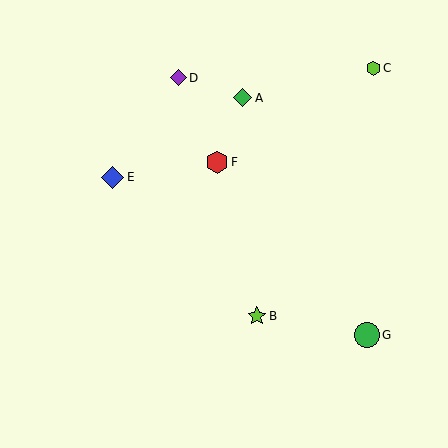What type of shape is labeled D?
Shape D is a purple diamond.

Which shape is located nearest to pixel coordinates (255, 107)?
The green diamond (labeled A) at (243, 98) is nearest to that location.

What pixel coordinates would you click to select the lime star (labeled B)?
Click at (257, 316) to select the lime star B.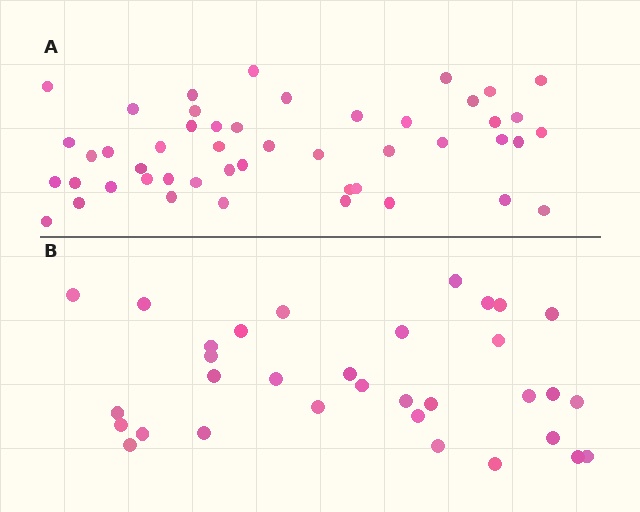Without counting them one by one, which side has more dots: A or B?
Region A (the top region) has more dots.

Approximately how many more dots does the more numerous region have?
Region A has approximately 15 more dots than region B.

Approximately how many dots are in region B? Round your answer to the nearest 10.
About 30 dots. (The exact count is 33, which rounds to 30.)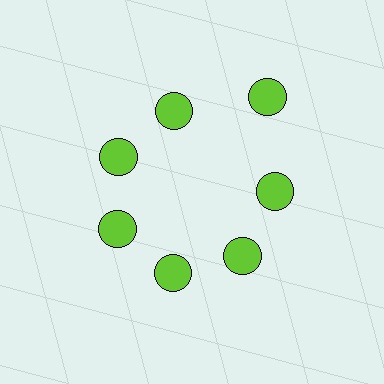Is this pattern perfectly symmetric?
No. The 7 lime circles are arranged in a ring, but one element near the 1 o'clock position is pushed outward from the center, breaking the 7-fold rotational symmetry.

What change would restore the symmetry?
The symmetry would be restored by moving it inward, back onto the ring so that all 7 circles sit at equal angles and equal distance from the center.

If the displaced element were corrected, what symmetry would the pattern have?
It would have 7-fold rotational symmetry — the pattern would map onto itself every 51 degrees.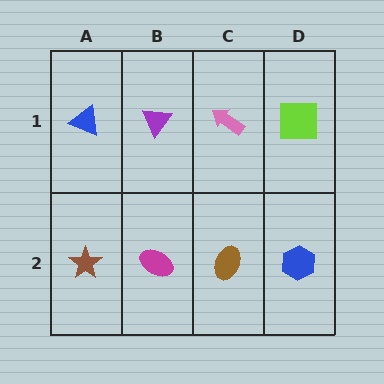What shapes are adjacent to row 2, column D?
A lime square (row 1, column D), a brown ellipse (row 2, column C).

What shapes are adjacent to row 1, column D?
A blue hexagon (row 2, column D), a pink arrow (row 1, column C).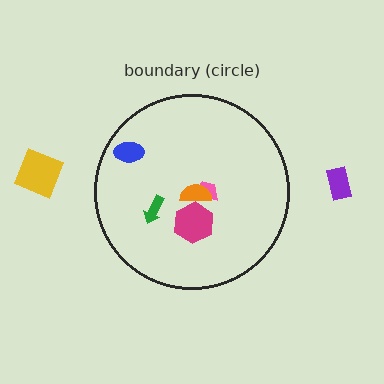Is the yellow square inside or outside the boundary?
Outside.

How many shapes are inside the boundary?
5 inside, 2 outside.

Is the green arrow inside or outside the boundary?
Inside.